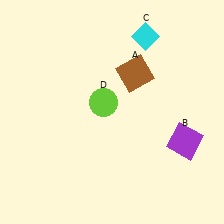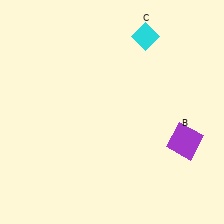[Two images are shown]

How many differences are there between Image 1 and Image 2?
There are 2 differences between the two images.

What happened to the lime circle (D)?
The lime circle (D) was removed in Image 2. It was in the top-left area of Image 1.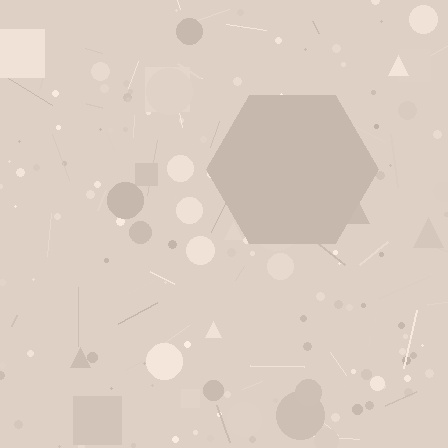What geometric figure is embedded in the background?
A hexagon is embedded in the background.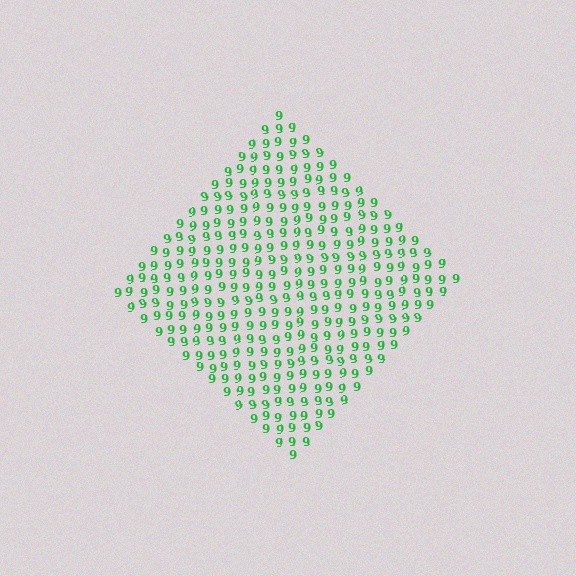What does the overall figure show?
The overall figure shows a diamond.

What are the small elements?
The small elements are digit 9's.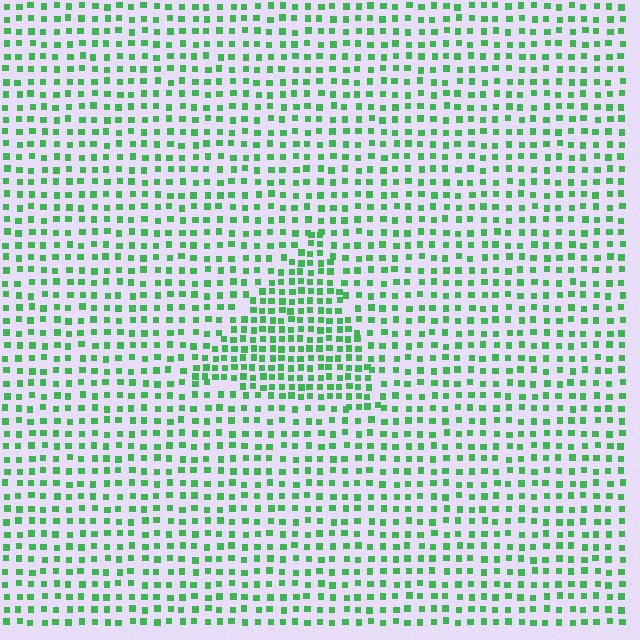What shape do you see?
I see a triangle.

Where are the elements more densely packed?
The elements are more densely packed inside the triangle boundary.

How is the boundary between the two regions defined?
The boundary is defined by a change in element density (approximately 1.7x ratio). All elements are the same color, size, and shape.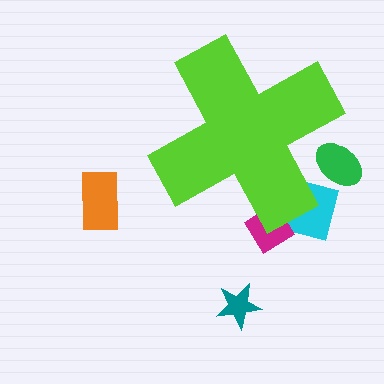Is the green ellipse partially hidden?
Yes, the green ellipse is partially hidden behind the lime cross.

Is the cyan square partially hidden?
Yes, the cyan square is partially hidden behind the lime cross.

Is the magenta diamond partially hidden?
Yes, the magenta diamond is partially hidden behind the lime cross.